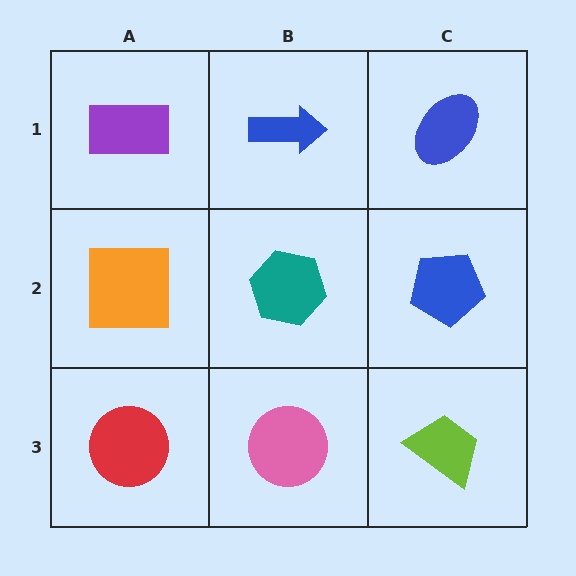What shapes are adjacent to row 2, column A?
A purple rectangle (row 1, column A), a red circle (row 3, column A), a teal hexagon (row 2, column B).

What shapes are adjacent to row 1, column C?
A blue pentagon (row 2, column C), a blue arrow (row 1, column B).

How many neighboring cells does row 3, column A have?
2.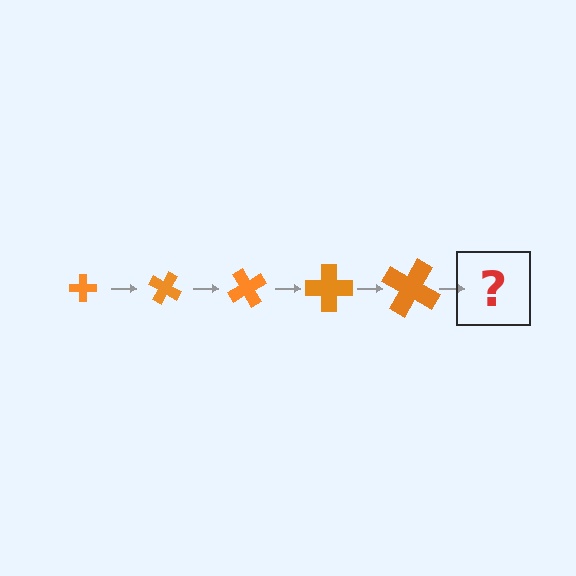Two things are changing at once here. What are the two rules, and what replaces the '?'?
The two rules are that the cross grows larger each step and it rotates 30 degrees each step. The '?' should be a cross, larger than the previous one and rotated 150 degrees from the start.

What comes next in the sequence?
The next element should be a cross, larger than the previous one and rotated 150 degrees from the start.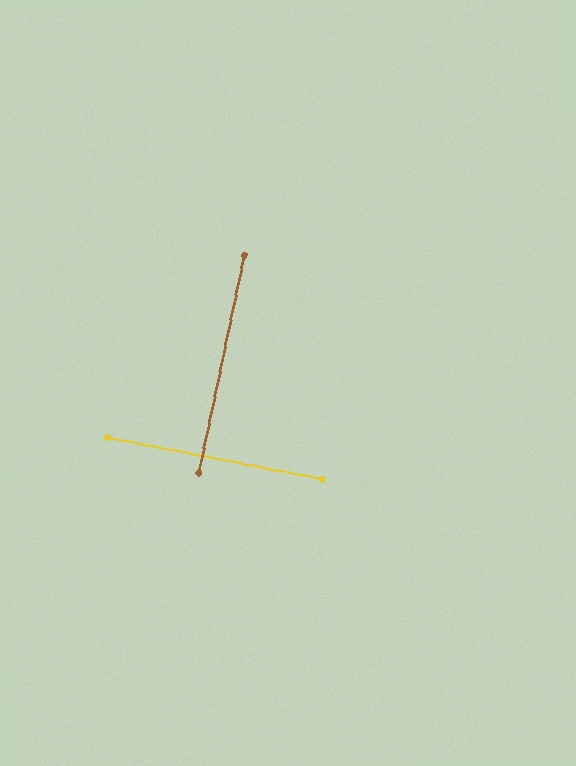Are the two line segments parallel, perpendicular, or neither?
Perpendicular — they meet at approximately 89°.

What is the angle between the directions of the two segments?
Approximately 89 degrees.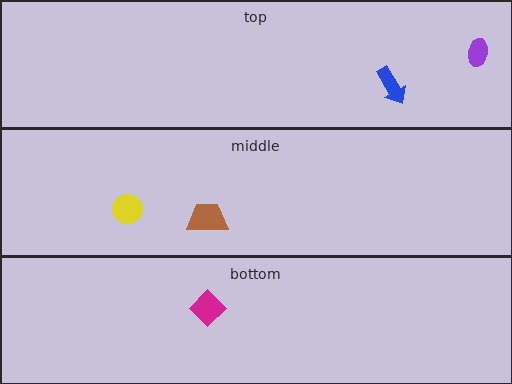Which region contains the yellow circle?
The middle region.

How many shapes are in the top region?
2.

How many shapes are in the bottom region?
1.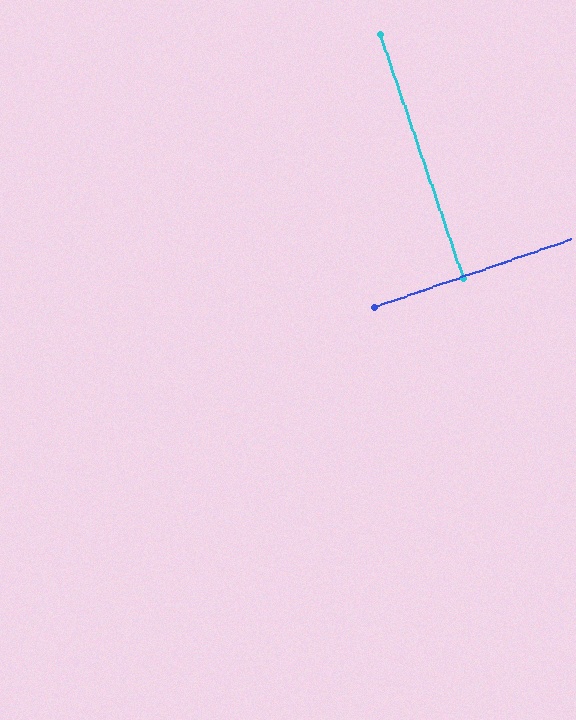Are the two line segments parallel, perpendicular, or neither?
Perpendicular — they meet at approximately 90°.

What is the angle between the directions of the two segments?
Approximately 90 degrees.